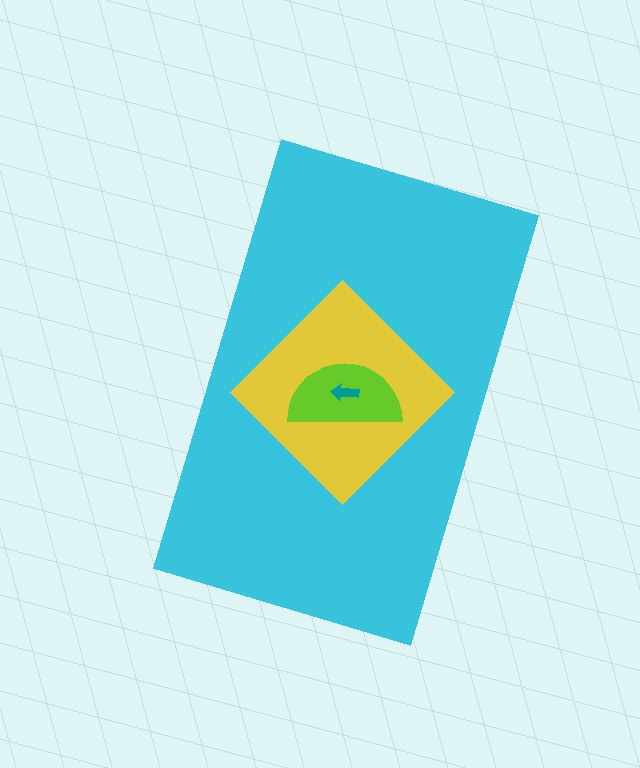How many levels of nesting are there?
4.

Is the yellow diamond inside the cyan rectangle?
Yes.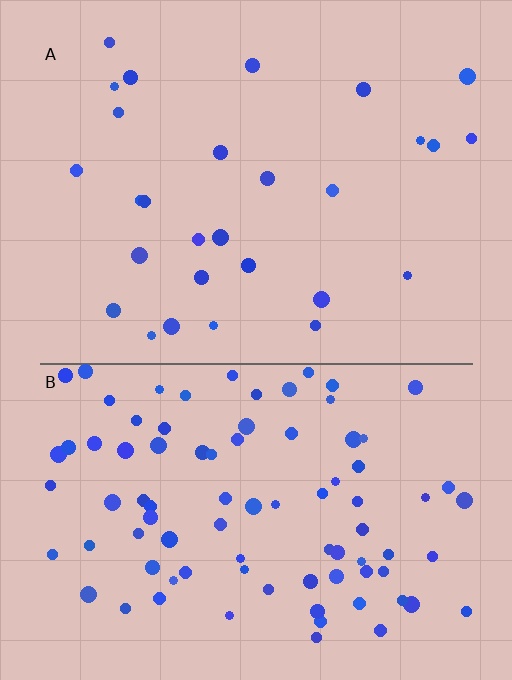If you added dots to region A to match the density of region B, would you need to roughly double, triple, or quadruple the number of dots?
Approximately triple.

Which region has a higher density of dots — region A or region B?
B (the bottom).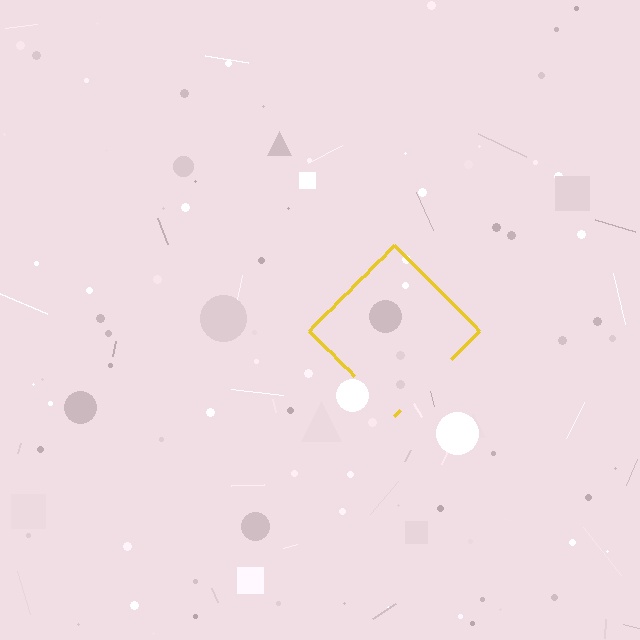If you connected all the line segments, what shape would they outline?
They would outline a diamond.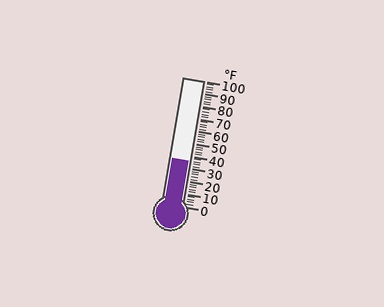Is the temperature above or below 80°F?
The temperature is below 80°F.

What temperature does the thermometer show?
The thermometer shows approximately 36°F.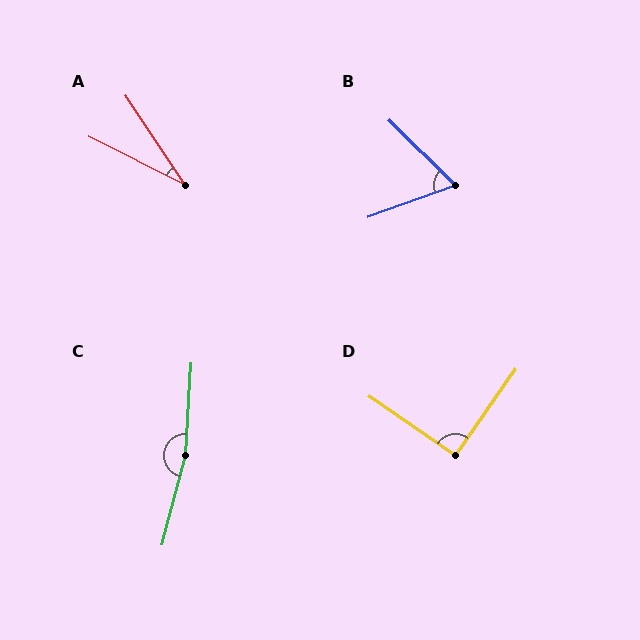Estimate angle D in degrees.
Approximately 90 degrees.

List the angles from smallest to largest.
A (30°), B (64°), D (90°), C (169°).